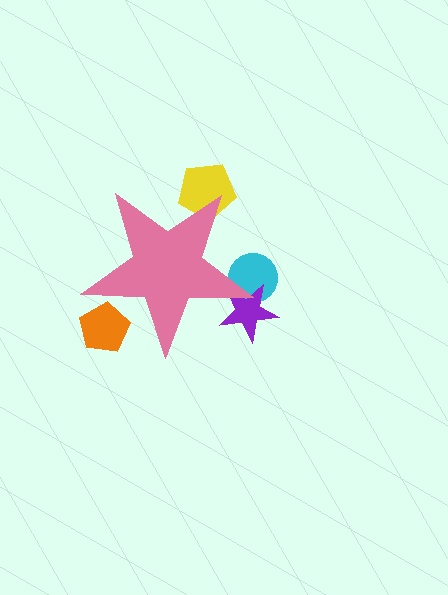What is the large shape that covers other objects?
A pink star.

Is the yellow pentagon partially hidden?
Yes, the yellow pentagon is partially hidden behind the pink star.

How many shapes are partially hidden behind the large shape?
4 shapes are partially hidden.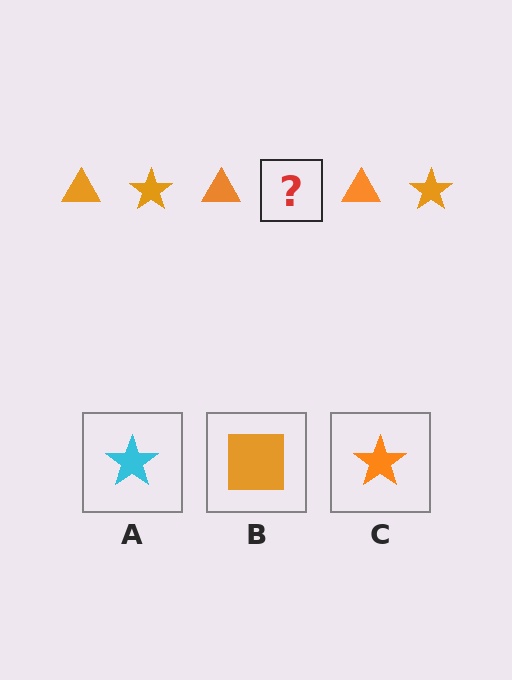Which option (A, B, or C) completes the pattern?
C.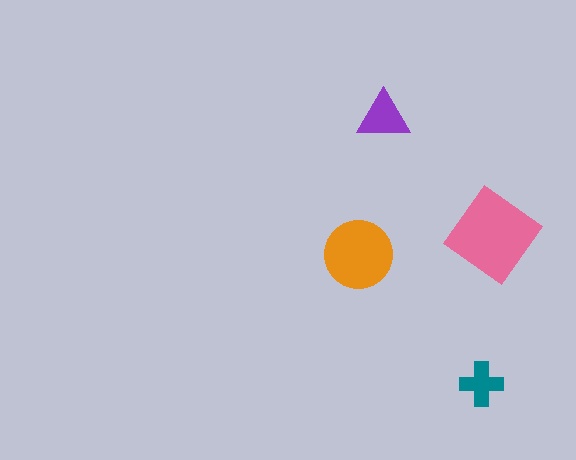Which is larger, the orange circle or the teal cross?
The orange circle.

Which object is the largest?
The pink diamond.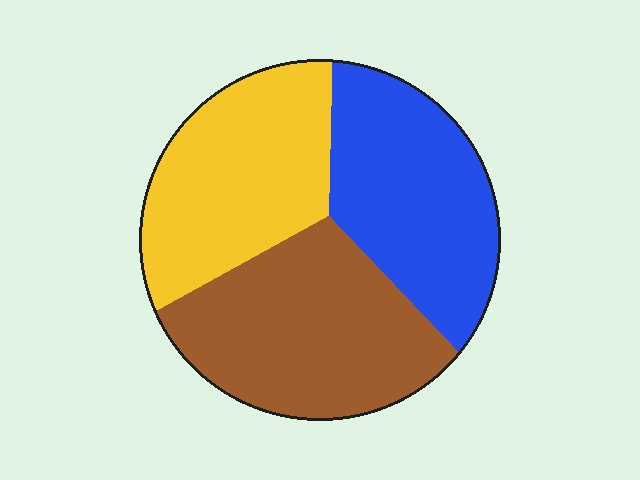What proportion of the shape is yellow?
Yellow takes up about one third (1/3) of the shape.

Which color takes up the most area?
Brown, at roughly 35%.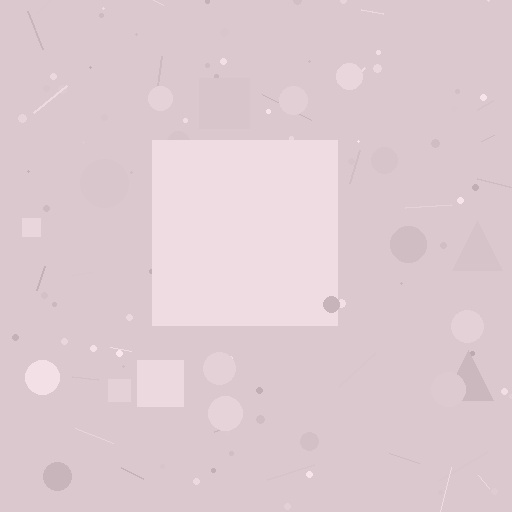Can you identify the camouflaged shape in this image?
The camouflaged shape is a square.